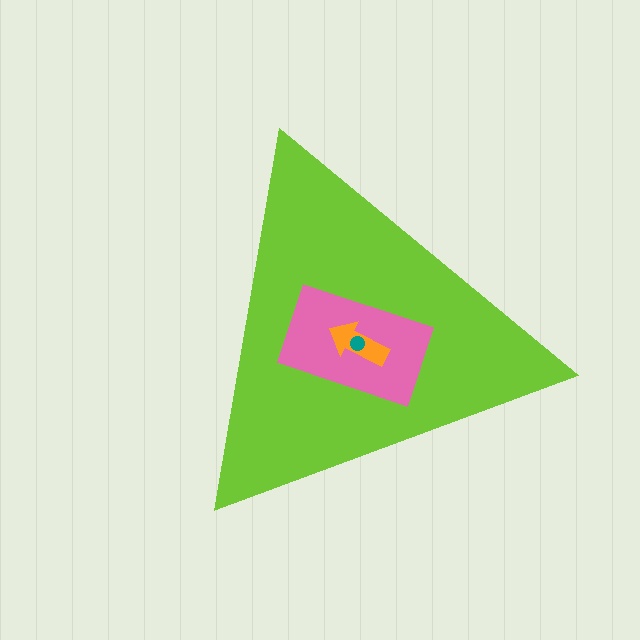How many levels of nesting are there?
4.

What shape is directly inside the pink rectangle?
The orange arrow.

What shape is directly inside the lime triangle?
The pink rectangle.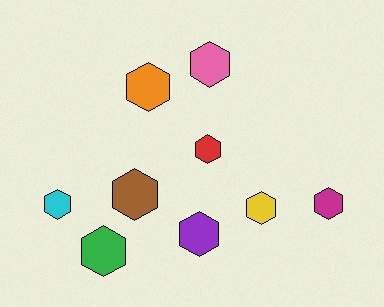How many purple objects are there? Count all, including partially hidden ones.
There is 1 purple object.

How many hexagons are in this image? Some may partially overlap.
There are 9 hexagons.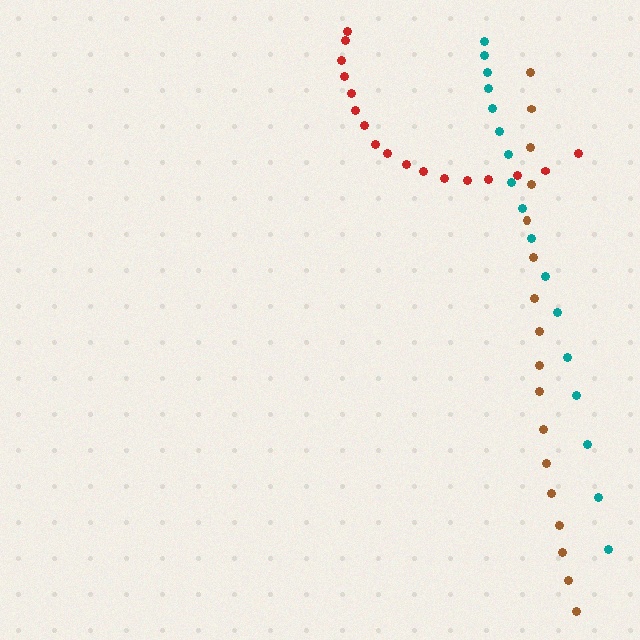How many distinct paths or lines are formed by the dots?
There are 3 distinct paths.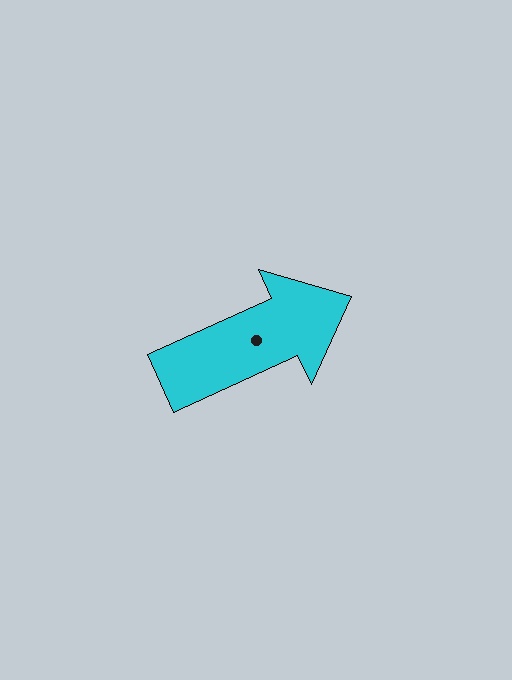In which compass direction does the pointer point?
Northeast.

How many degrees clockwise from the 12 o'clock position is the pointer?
Approximately 65 degrees.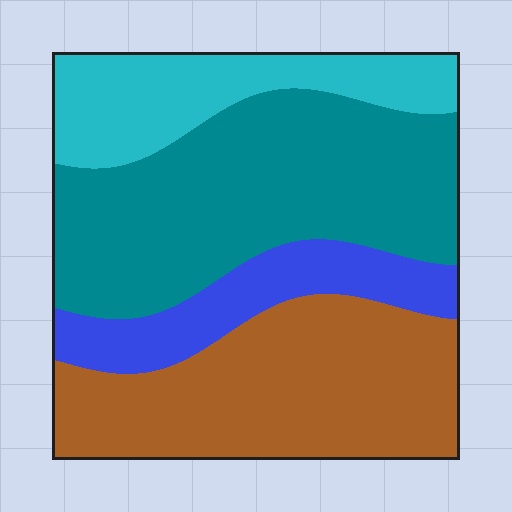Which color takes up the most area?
Teal, at roughly 40%.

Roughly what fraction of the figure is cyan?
Cyan takes up about one sixth (1/6) of the figure.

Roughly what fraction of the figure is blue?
Blue covers about 15% of the figure.